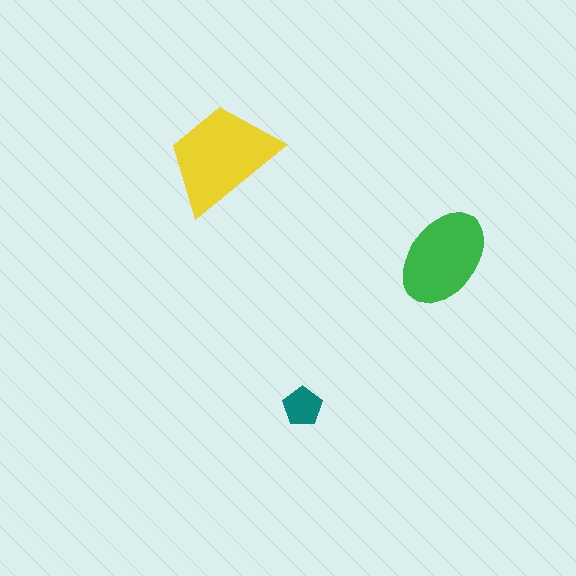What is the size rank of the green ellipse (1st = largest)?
2nd.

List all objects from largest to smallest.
The yellow trapezoid, the green ellipse, the teal pentagon.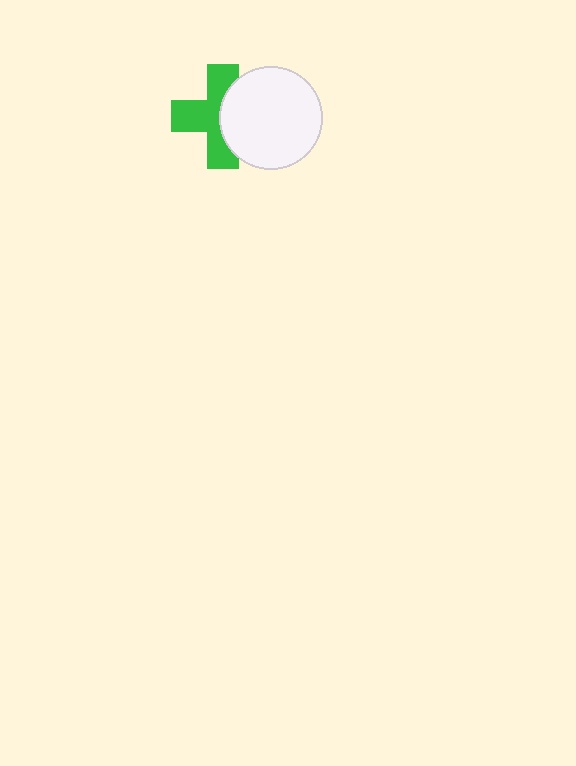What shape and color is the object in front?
The object in front is a white circle.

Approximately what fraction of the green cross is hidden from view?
Roughly 41% of the green cross is hidden behind the white circle.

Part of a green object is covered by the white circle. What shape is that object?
It is a cross.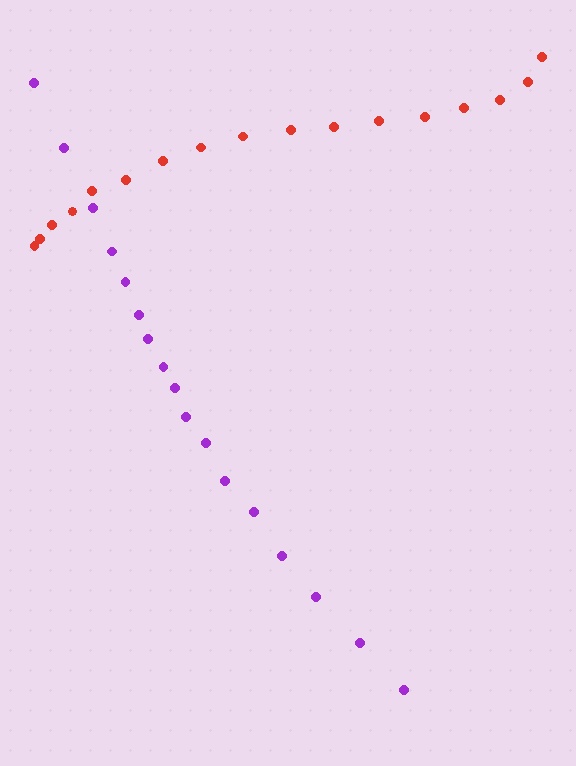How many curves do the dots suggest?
There are 2 distinct paths.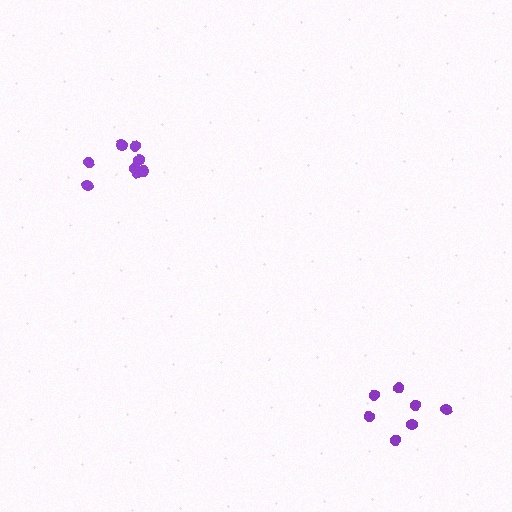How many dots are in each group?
Group 1: 8 dots, Group 2: 7 dots (15 total).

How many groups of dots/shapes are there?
There are 2 groups.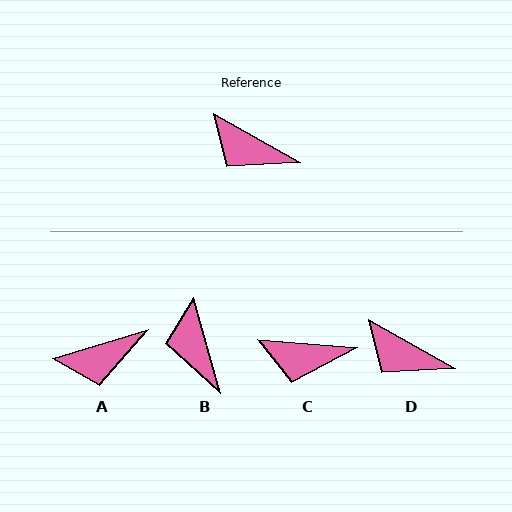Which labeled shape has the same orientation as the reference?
D.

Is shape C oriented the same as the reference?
No, it is off by about 25 degrees.